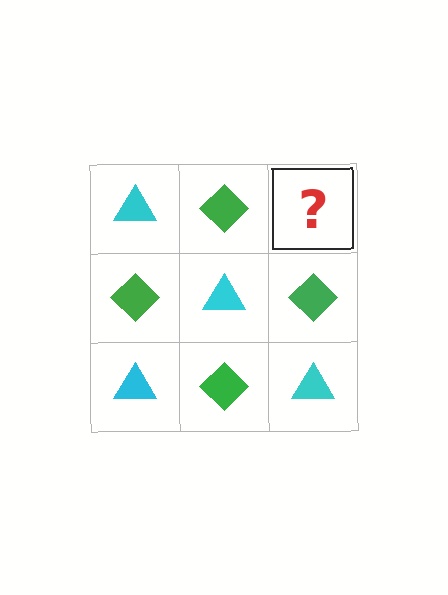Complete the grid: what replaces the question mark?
The question mark should be replaced with a cyan triangle.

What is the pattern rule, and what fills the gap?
The rule is that it alternates cyan triangle and green diamond in a checkerboard pattern. The gap should be filled with a cyan triangle.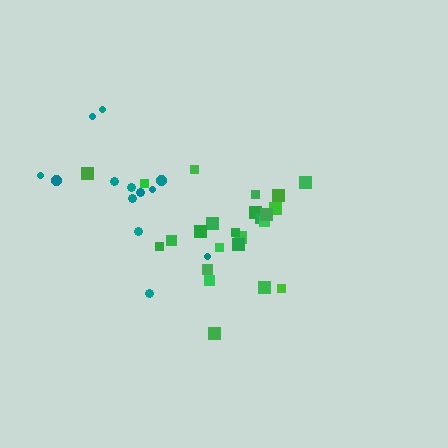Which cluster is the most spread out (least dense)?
Teal.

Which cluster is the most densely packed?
Green.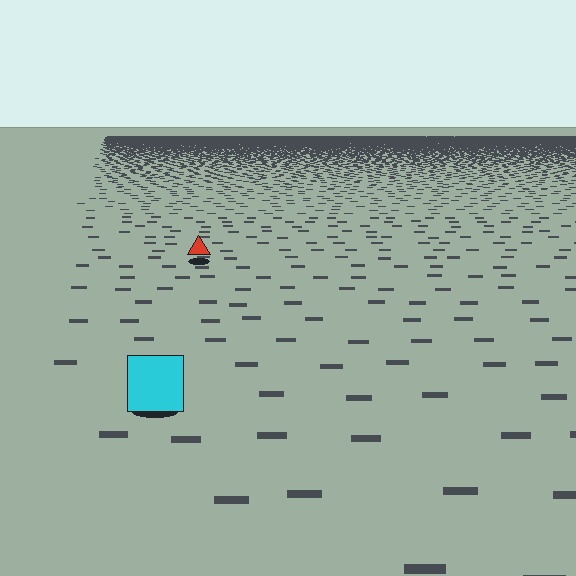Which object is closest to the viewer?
The cyan square is closest. The texture marks near it are larger and more spread out.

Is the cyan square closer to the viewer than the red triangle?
Yes. The cyan square is closer — you can tell from the texture gradient: the ground texture is coarser near it.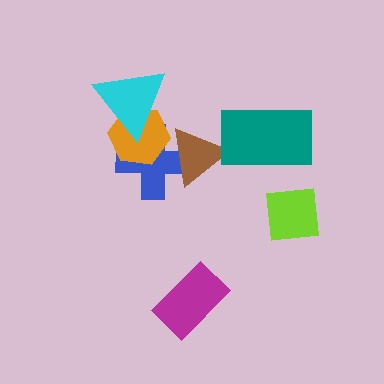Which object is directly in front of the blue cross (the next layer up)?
The brown triangle is directly in front of the blue cross.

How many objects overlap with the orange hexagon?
2 objects overlap with the orange hexagon.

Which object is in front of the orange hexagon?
The cyan triangle is in front of the orange hexagon.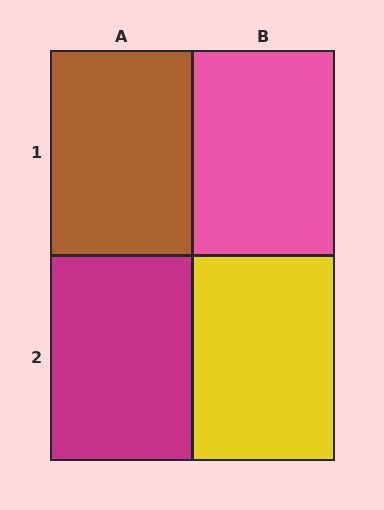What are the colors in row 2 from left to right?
Magenta, yellow.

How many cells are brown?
1 cell is brown.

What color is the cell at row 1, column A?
Brown.